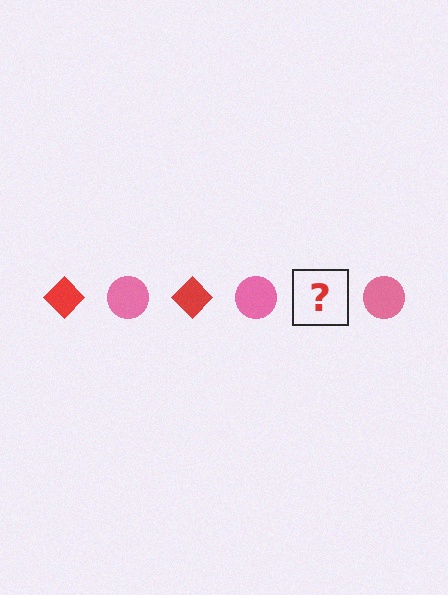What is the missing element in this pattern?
The missing element is a red diamond.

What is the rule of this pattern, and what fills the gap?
The rule is that the pattern alternates between red diamond and pink circle. The gap should be filled with a red diamond.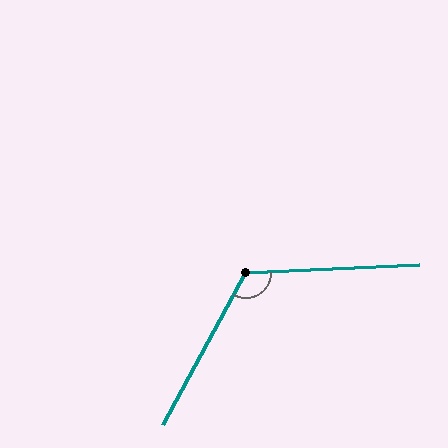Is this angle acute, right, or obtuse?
It is obtuse.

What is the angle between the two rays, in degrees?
Approximately 121 degrees.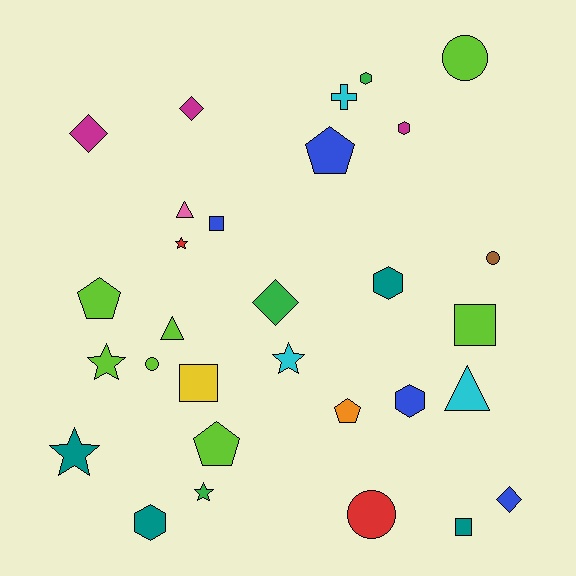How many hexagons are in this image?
There are 5 hexagons.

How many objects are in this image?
There are 30 objects.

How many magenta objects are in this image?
There are 3 magenta objects.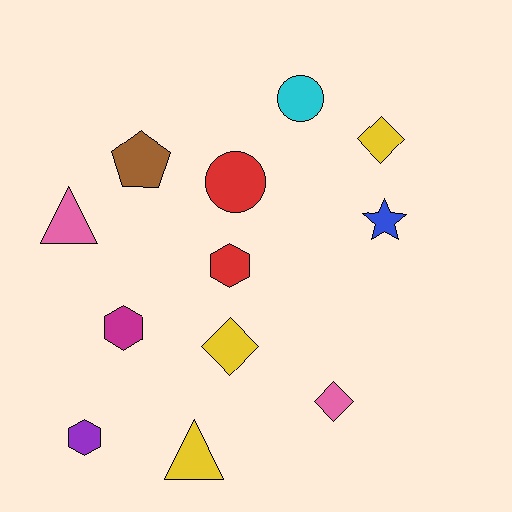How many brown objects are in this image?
There is 1 brown object.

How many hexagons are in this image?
There are 3 hexagons.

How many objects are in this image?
There are 12 objects.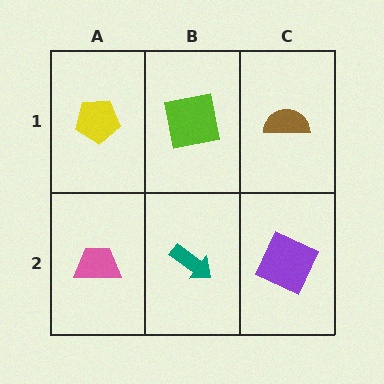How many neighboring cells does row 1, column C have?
2.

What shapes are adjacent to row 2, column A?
A yellow pentagon (row 1, column A), a teal arrow (row 2, column B).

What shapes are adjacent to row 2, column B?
A lime square (row 1, column B), a pink trapezoid (row 2, column A), a purple square (row 2, column C).